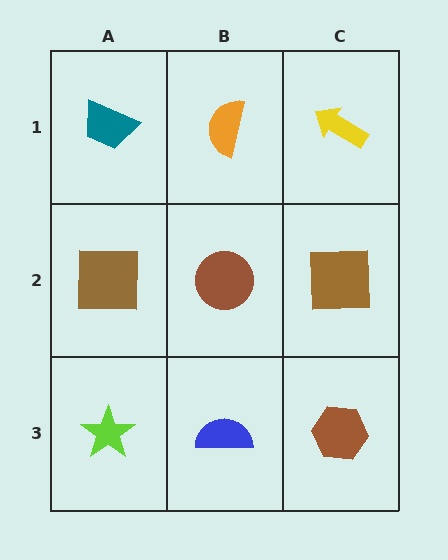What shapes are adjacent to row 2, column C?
A yellow arrow (row 1, column C), a brown hexagon (row 3, column C), a brown circle (row 2, column B).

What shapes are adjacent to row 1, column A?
A brown square (row 2, column A), an orange semicircle (row 1, column B).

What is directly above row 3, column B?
A brown circle.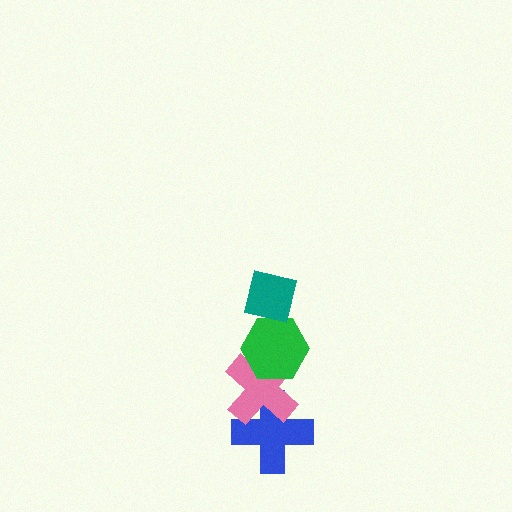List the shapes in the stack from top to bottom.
From top to bottom: the teal square, the green hexagon, the pink cross, the blue cross.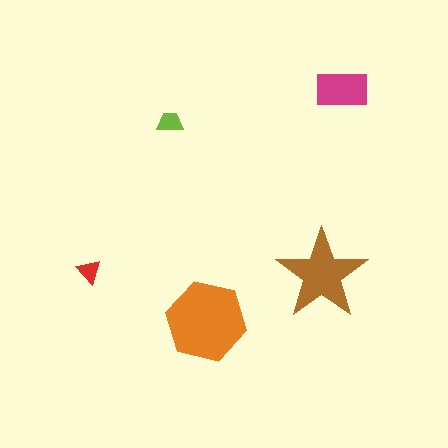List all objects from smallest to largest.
The red triangle, the lime trapezoid, the magenta rectangle, the brown star, the orange hexagon.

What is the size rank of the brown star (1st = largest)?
2nd.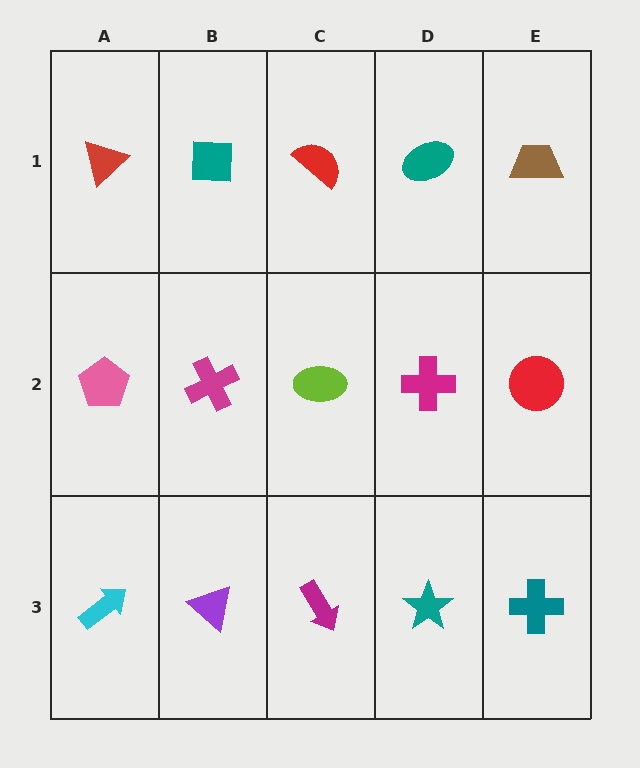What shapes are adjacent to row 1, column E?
A red circle (row 2, column E), a teal ellipse (row 1, column D).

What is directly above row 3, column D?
A magenta cross.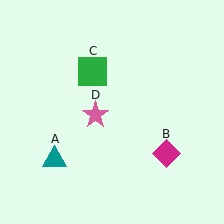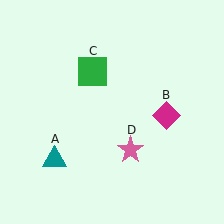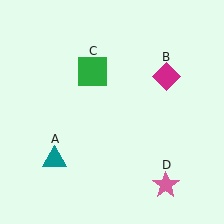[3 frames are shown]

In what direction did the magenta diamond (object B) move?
The magenta diamond (object B) moved up.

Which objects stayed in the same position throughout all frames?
Teal triangle (object A) and green square (object C) remained stationary.